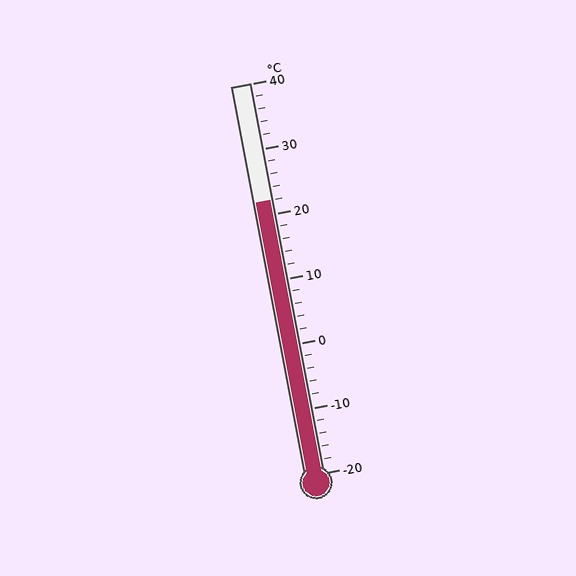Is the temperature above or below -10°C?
The temperature is above -10°C.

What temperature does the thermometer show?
The thermometer shows approximately 22°C.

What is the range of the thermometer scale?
The thermometer scale ranges from -20°C to 40°C.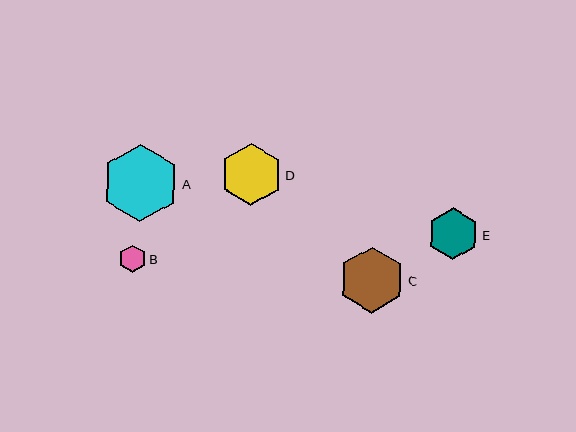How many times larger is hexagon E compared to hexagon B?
Hexagon E is approximately 1.9 times the size of hexagon B.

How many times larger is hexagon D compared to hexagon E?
Hexagon D is approximately 1.2 times the size of hexagon E.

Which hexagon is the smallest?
Hexagon B is the smallest with a size of approximately 27 pixels.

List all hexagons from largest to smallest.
From largest to smallest: A, C, D, E, B.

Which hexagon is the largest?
Hexagon A is the largest with a size of approximately 77 pixels.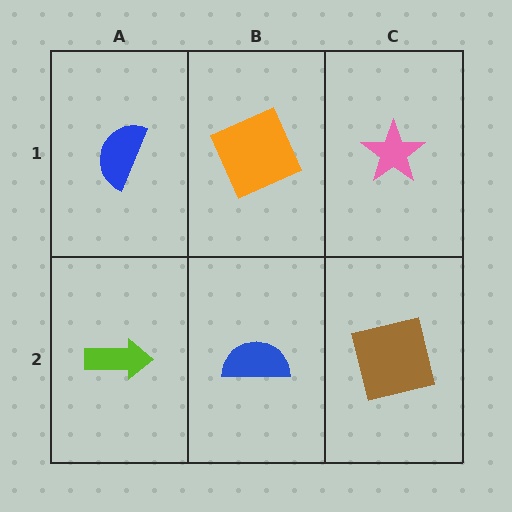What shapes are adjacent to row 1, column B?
A blue semicircle (row 2, column B), a blue semicircle (row 1, column A), a pink star (row 1, column C).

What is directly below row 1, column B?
A blue semicircle.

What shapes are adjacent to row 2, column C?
A pink star (row 1, column C), a blue semicircle (row 2, column B).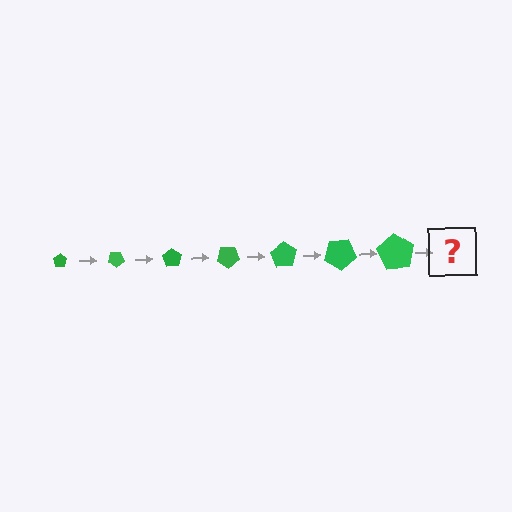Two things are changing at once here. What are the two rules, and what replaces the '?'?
The two rules are that the pentagon grows larger each step and it rotates 35 degrees each step. The '?' should be a pentagon, larger than the previous one and rotated 245 degrees from the start.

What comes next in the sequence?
The next element should be a pentagon, larger than the previous one and rotated 245 degrees from the start.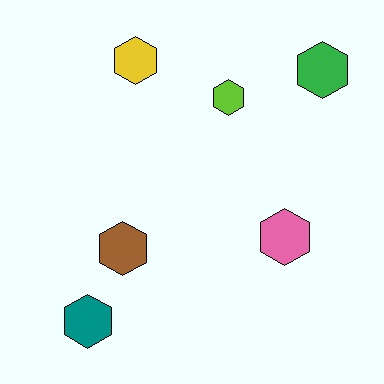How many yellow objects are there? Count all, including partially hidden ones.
There is 1 yellow object.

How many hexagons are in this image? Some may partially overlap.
There are 6 hexagons.